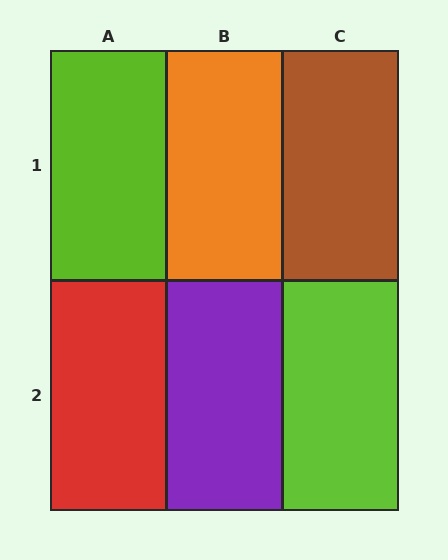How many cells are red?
1 cell is red.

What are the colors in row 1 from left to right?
Lime, orange, brown.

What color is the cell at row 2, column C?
Lime.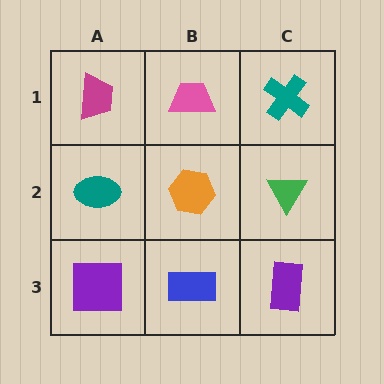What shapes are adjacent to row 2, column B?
A pink trapezoid (row 1, column B), a blue rectangle (row 3, column B), a teal ellipse (row 2, column A), a green triangle (row 2, column C).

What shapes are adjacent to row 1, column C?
A green triangle (row 2, column C), a pink trapezoid (row 1, column B).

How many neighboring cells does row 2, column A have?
3.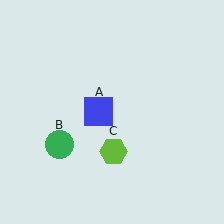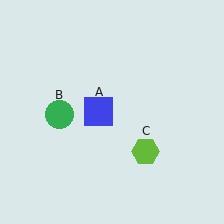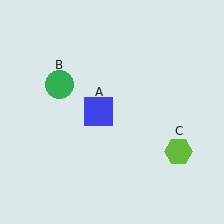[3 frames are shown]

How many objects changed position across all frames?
2 objects changed position: green circle (object B), lime hexagon (object C).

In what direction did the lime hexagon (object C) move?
The lime hexagon (object C) moved right.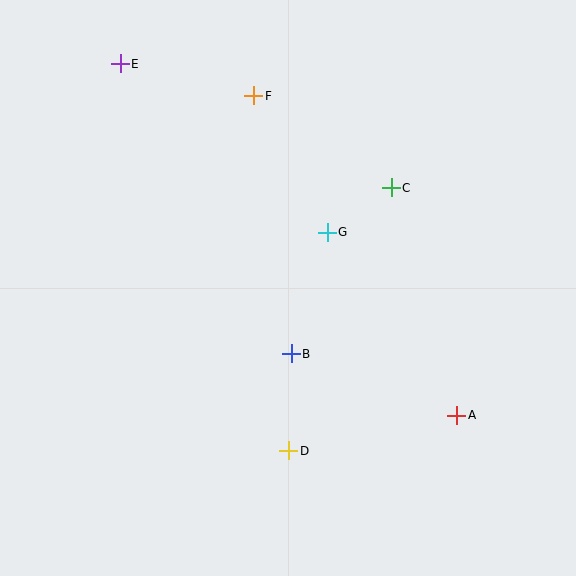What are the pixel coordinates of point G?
Point G is at (327, 232).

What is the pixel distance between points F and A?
The distance between F and A is 378 pixels.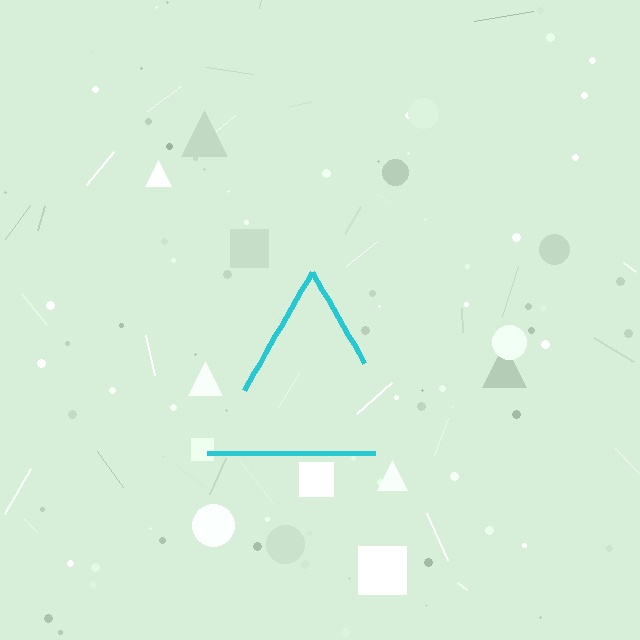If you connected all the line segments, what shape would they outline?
They would outline a triangle.